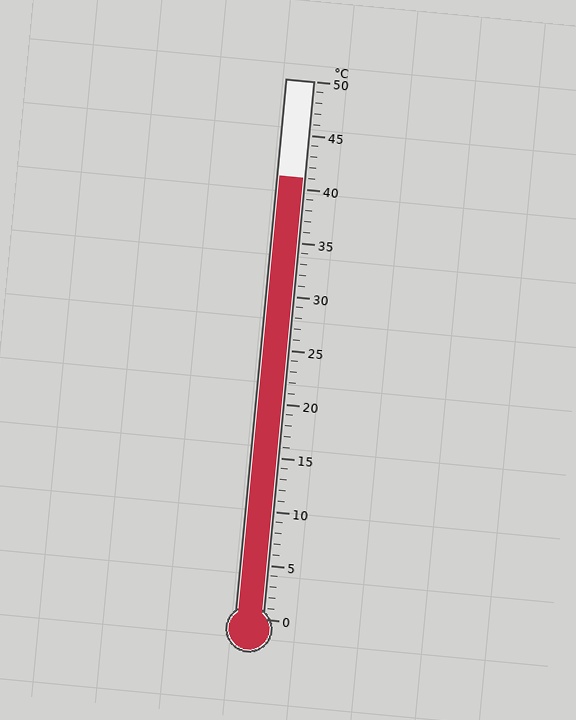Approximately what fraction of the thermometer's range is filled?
The thermometer is filled to approximately 80% of its range.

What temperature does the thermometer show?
The thermometer shows approximately 41°C.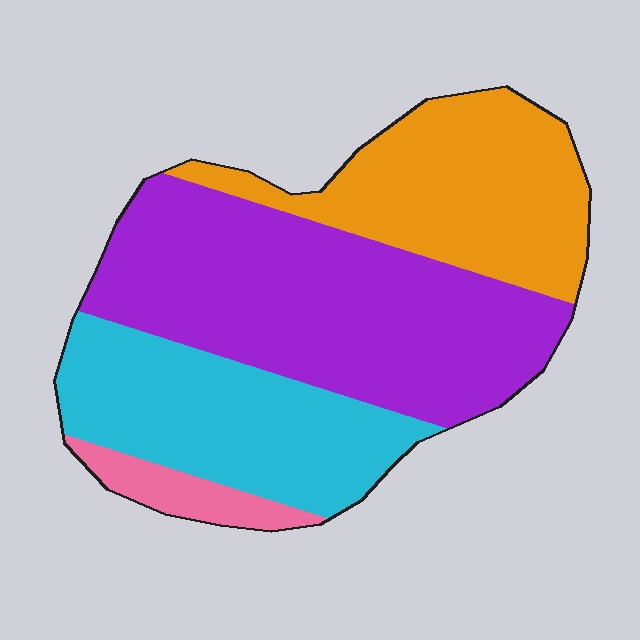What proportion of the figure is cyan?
Cyan covers about 25% of the figure.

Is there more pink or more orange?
Orange.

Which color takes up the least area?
Pink, at roughly 5%.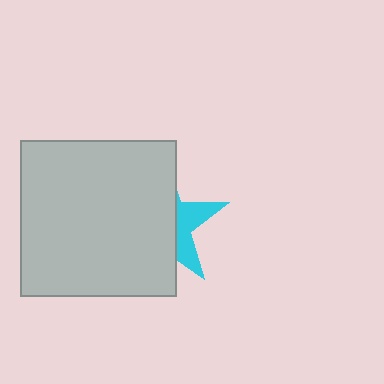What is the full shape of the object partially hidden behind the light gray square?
The partially hidden object is a cyan star.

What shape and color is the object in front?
The object in front is a light gray square.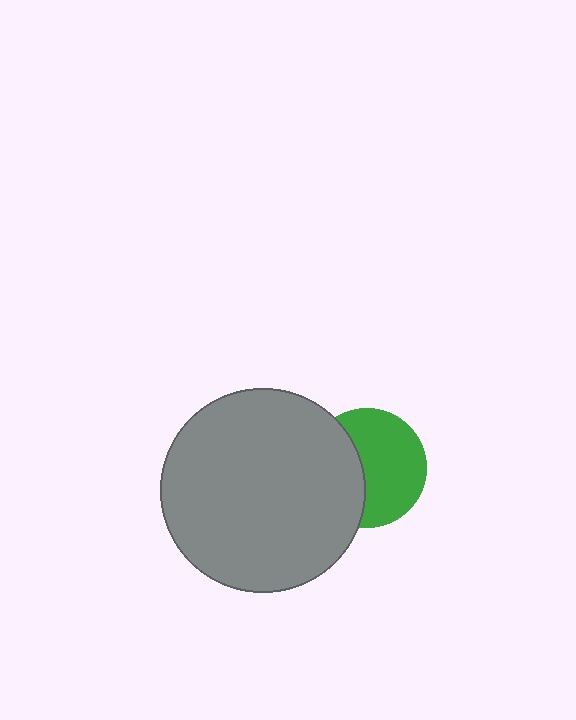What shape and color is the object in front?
The object in front is a gray circle.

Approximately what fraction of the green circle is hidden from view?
Roughly 40% of the green circle is hidden behind the gray circle.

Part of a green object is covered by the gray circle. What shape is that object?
It is a circle.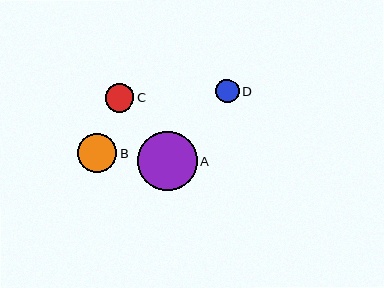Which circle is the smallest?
Circle D is the smallest with a size of approximately 23 pixels.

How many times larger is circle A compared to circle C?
Circle A is approximately 2.1 times the size of circle C.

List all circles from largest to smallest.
From largest to smallest: A, B, C, D.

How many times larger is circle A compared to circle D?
Circle A is approximately 2.6 times the size of circle D.